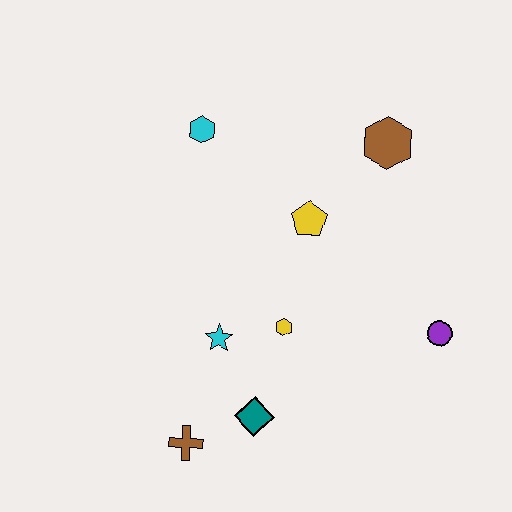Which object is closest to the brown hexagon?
The yellow pentagon is closest to the brown hexagon.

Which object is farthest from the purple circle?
The cyan hexagon is farthest from the purple circle.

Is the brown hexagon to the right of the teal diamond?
Yes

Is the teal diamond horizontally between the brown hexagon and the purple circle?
No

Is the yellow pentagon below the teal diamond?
No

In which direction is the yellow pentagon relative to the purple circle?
The yellow pentagon is to the left of the purple circle.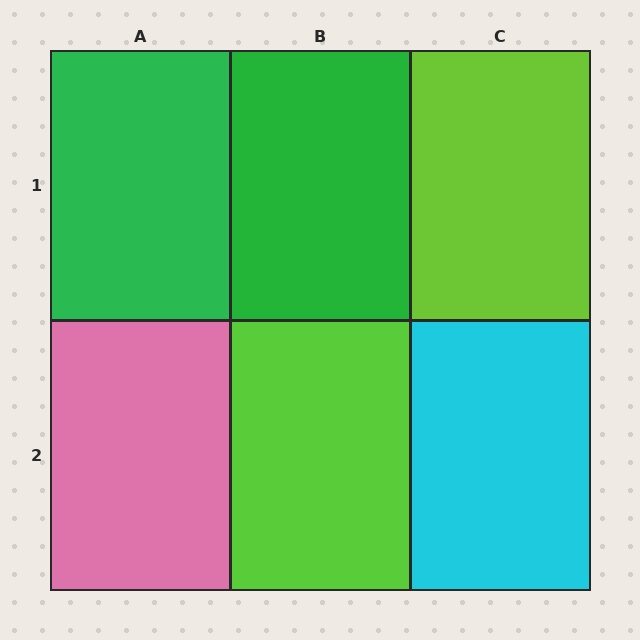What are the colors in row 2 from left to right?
Pink, lime, cyan.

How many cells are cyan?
1 cell is cyan.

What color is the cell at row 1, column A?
Green.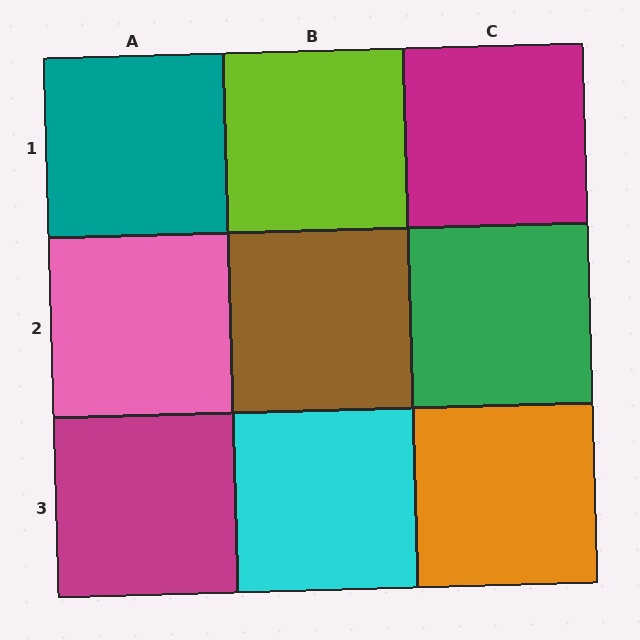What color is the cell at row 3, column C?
Orange.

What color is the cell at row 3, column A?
Magenta.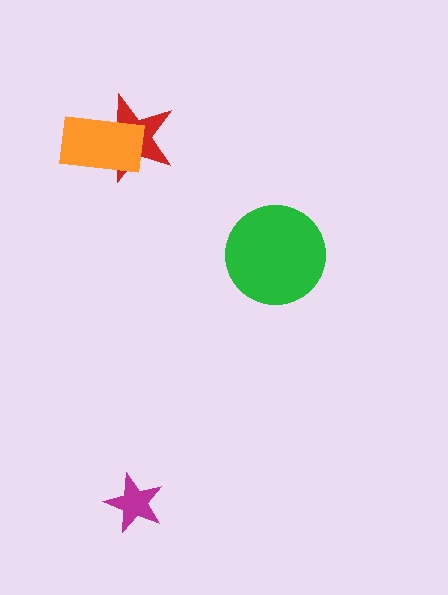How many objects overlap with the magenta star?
0 objects overlap with the magenta star.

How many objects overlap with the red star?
1 object overlaps with the red star.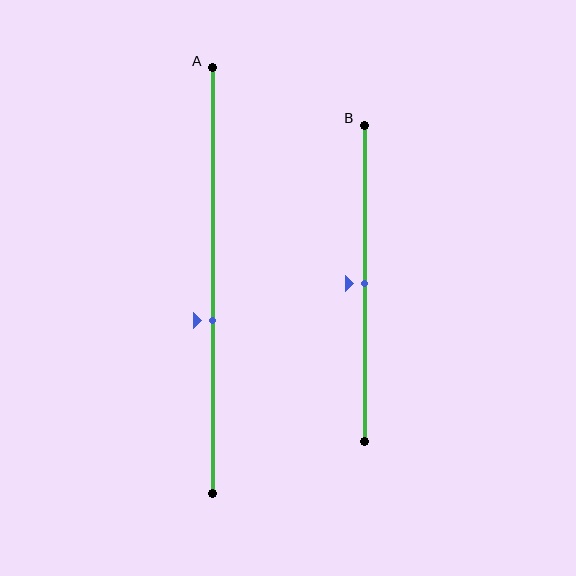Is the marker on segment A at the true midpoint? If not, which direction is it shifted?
No, the marker on segment A is shifted downward by about 9% of the segment length.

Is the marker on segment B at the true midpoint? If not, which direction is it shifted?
Yes, the marker on segment B is at the true midpoint.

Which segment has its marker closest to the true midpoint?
Segment B has its marker closest to the true midpoint.